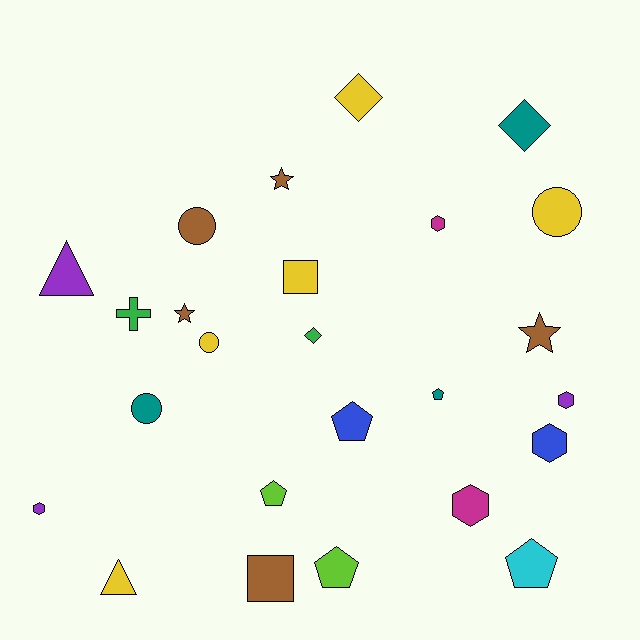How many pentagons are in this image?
There are 5 pentagons.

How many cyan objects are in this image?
There is 1 cyan object.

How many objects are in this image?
There are 25 objects.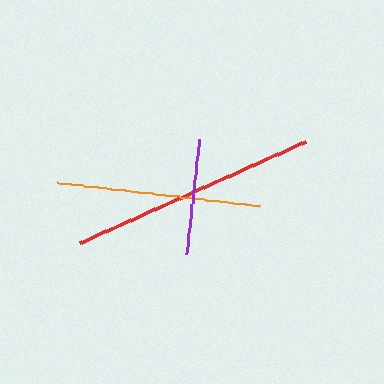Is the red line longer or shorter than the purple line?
The red line is longer than the purple line.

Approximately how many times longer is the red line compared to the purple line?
The red line is approximately 2.2 times the length of the purple line.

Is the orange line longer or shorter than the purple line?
The orange line is longer than the purple line.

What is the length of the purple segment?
The purple segment is approximately 115 pixels long.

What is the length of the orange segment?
The orange segment is approximately 204 pixels long.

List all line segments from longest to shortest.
From longest to shortest: red, orange, purple.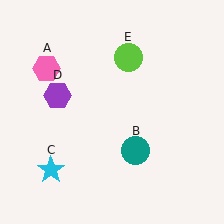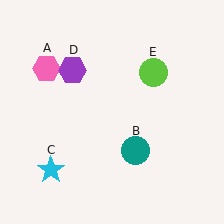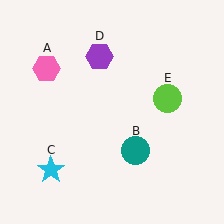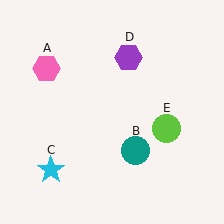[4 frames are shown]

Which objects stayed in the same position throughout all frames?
Pink hexagon (object A) and teal circle (object B) and cyan star (object C) remained stationary.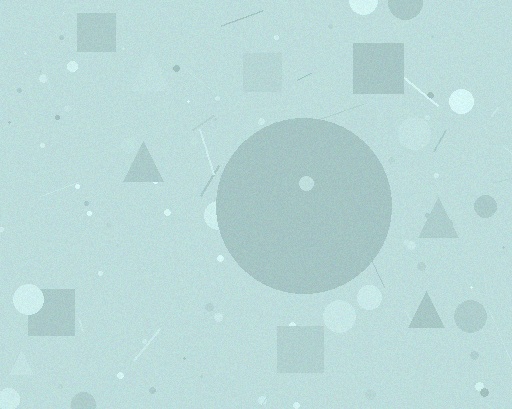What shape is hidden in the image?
A circle is hidden in the image.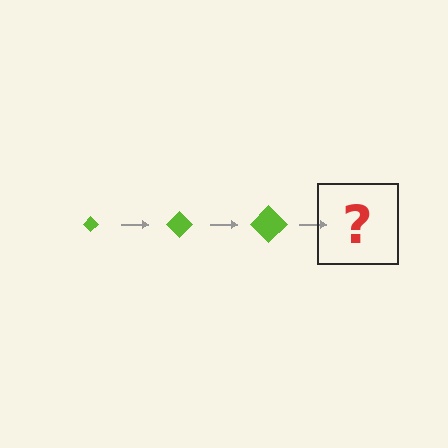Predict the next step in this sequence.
The next step is a lime diamond, larger than the previous one.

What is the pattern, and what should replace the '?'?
The pattern is that the diamond gets progressively larger each step. The '?' should be a lime diamond, larger than the previous one.